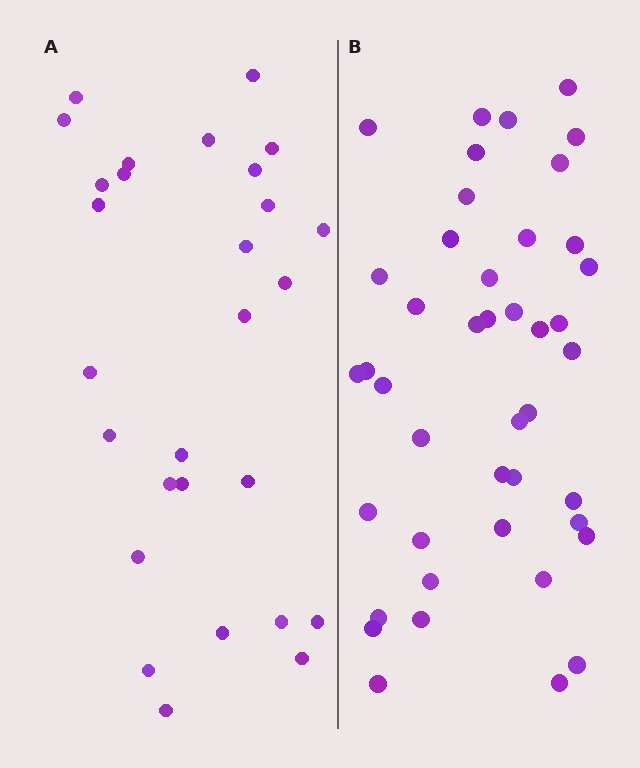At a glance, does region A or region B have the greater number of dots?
Region B (the right region) has more dots.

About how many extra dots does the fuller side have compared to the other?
Region B has approximately 15 more dots than region A.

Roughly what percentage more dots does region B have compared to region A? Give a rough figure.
About 55% more.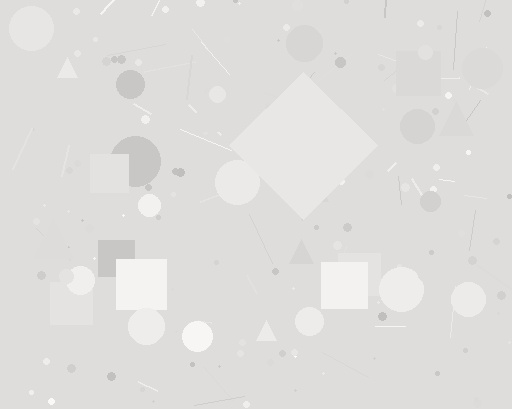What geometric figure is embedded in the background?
A diamond is embedded in the background.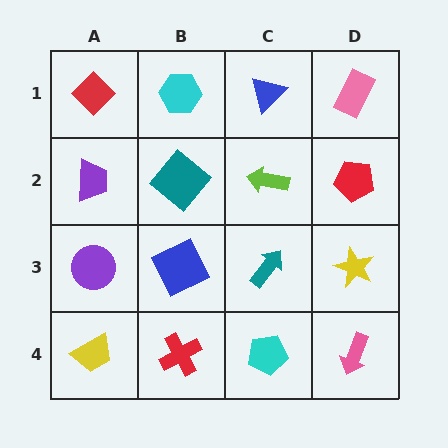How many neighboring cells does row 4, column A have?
2.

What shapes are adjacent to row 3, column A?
A purple trapezoid (row 2, column A), a yellow trapezoid (row 4, column A), a blue square (row 3, column B).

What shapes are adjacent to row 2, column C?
A blue triangle (row 1, column C), a teal arrow (row 3, column C), a teal diamond (row 2, column B), a red pentagon (row 2, column D).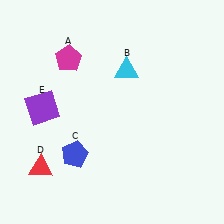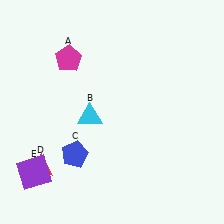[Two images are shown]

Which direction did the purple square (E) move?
The purple square (E) moved down.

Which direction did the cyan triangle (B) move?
The cyan triangle (B) moved down.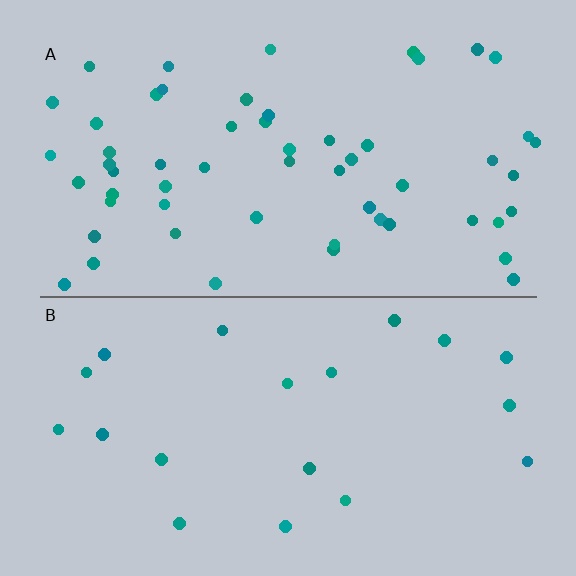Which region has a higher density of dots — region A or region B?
A (the top).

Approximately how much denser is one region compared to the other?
Approximately 2.9× — region A over region B.